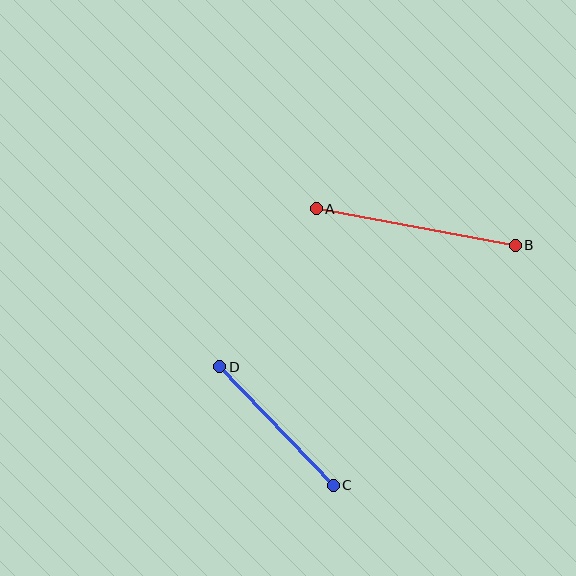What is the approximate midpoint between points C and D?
The midpoint is at approximately (277, 426) pixels.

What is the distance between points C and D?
The distance is approximately 164 pixels.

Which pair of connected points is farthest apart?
Points A and B are farthest apart.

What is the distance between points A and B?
The distance is approximately 202 pixels.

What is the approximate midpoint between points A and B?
The midpoint is at approximately (416, 227) pixels.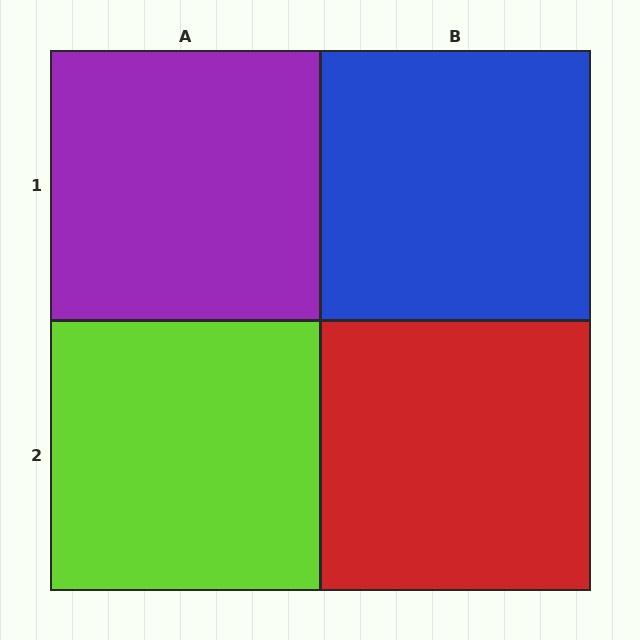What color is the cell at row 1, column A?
Purple.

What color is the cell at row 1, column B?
Blue.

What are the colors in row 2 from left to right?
Lime, red.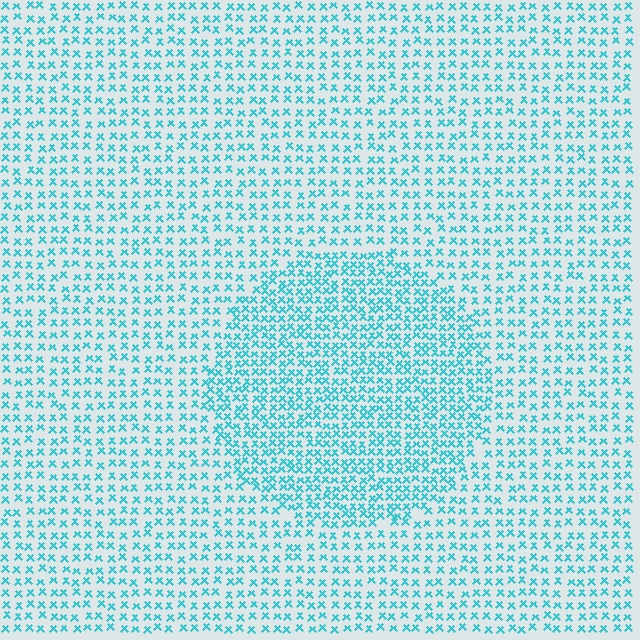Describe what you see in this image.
The image contains small cyan elements arranged at two different densities. A circle-shaped region is visible where the elements are more densely packed than the surrounding area.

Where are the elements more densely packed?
The elements are more densely packed inside the circle boundary.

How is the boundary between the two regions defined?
The boundary is defined by a change in element density (approximately 1.7x ratio). All elements are the same color, size, and shape.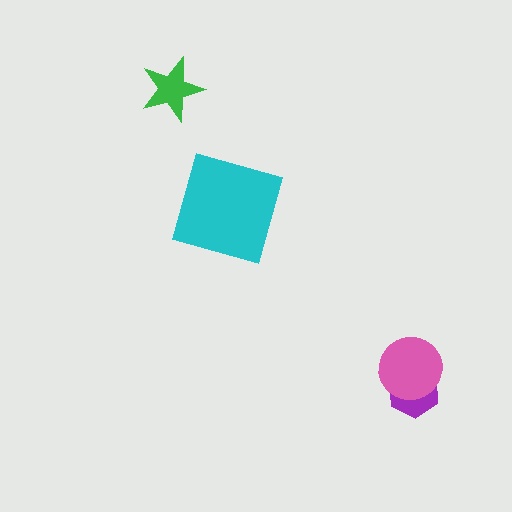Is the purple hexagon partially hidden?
Yes, it is partially covered by another shape.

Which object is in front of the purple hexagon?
The pink circle is in front of the purple hexagon.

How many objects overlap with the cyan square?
0 objects overlap with the cyan square.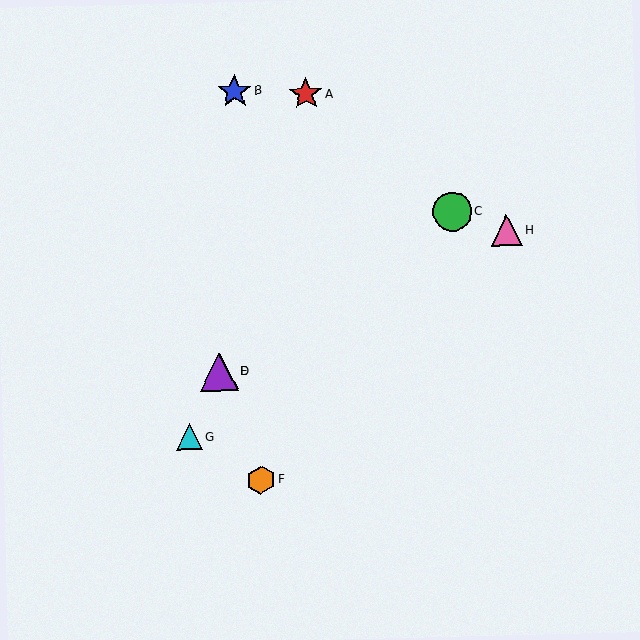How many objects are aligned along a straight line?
3 objects (C, D, E) are aligned along a straight line.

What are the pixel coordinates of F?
Object F is at (261, 480).